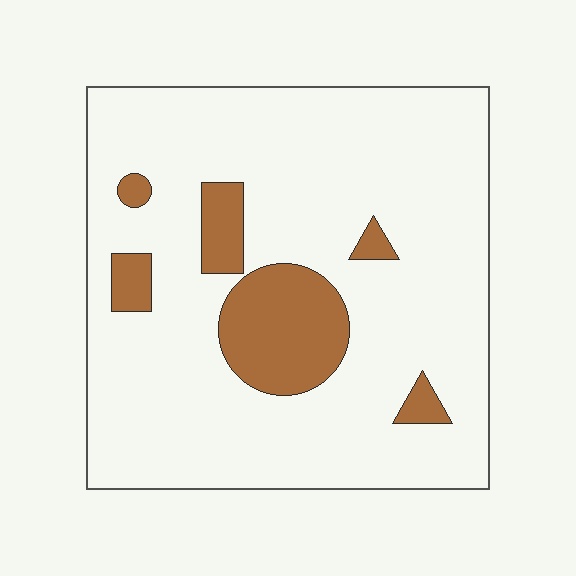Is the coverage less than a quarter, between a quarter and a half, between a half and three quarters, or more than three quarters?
Less than a quarter.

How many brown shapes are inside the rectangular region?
6.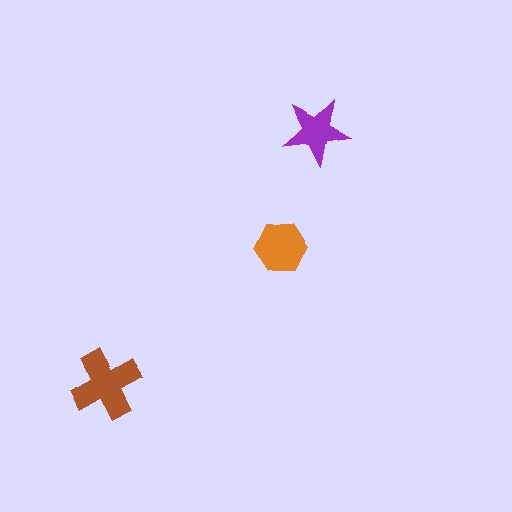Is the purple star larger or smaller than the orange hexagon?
Smaller.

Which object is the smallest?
The purple star.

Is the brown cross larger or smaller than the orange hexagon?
Larger.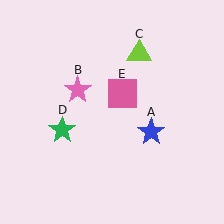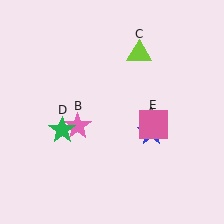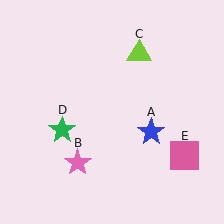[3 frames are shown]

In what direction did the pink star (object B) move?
The pink star (object B) moved down.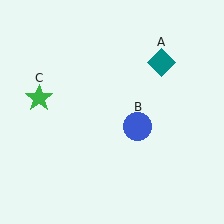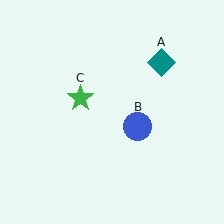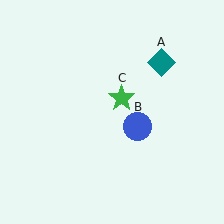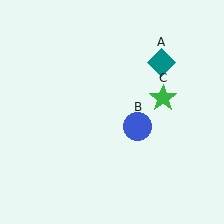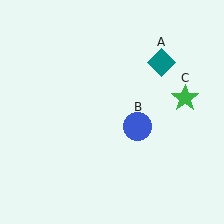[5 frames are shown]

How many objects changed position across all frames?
1 object changed position: green star (object C).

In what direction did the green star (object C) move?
The green star (object C) moved right.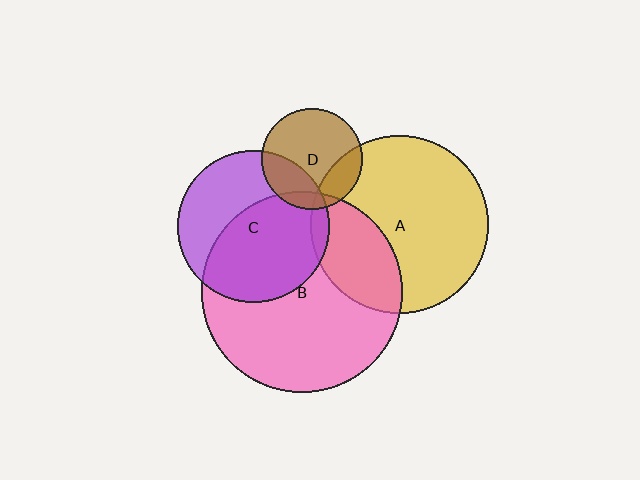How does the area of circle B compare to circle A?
Approximately 1.3 times.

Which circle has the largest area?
Circle B (pink).